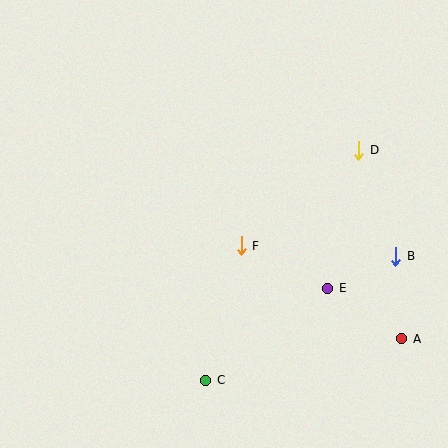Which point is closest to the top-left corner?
Point F is closest to the top-left corner.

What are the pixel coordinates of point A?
Point A is at (402, 339).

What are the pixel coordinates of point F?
Point F is at (241, 246).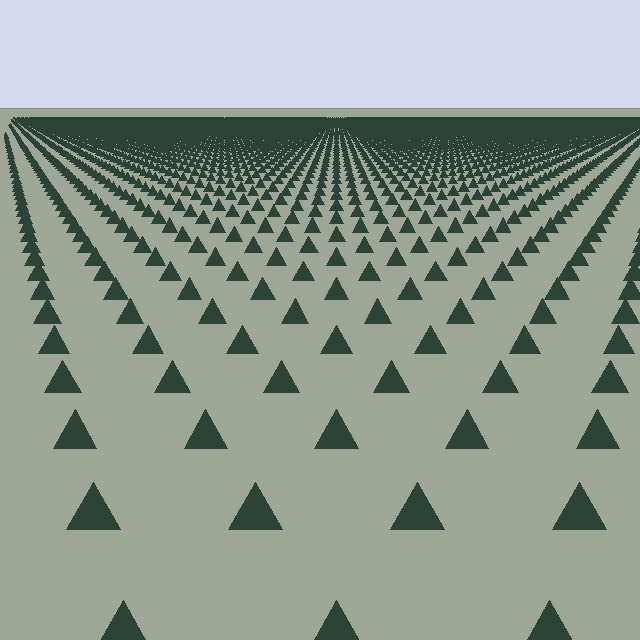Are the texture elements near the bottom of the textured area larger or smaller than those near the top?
Larger. Near the bottom, elements are closer to the viewer and appear at a bigger on-screen size.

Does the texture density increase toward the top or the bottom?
Density increases toward the top.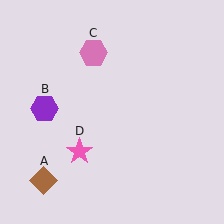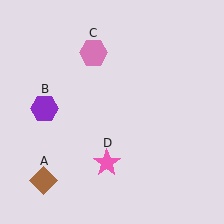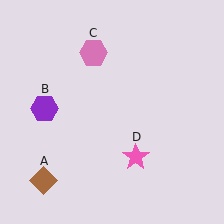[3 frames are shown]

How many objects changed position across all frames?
1 object changed position: pink star (object D).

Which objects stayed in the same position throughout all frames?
Brown diamond (object A) and purple hexagon (object B) and pink hexagon (object C) remained stationary.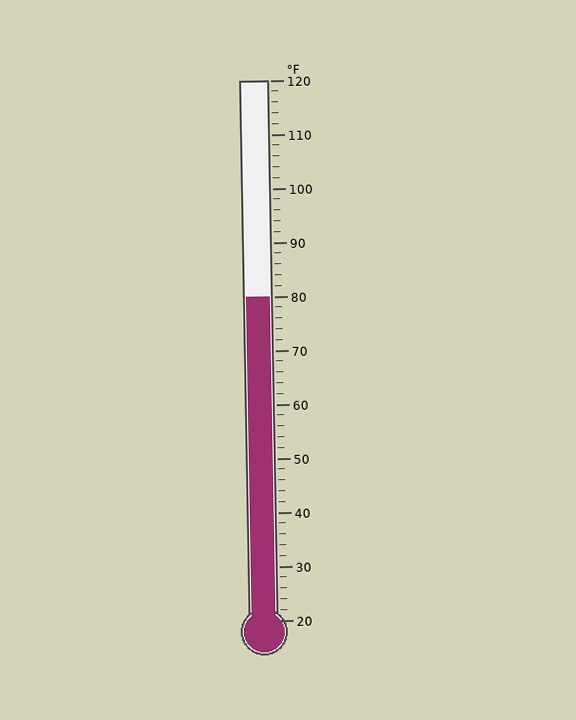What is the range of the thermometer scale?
The thermometer scale ranges from 20°F to 120°F.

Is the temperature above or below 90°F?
The temperature is below 90°F.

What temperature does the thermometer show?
The thermometer shows approximately 80°F.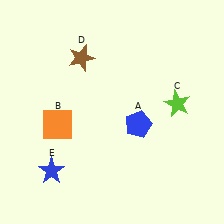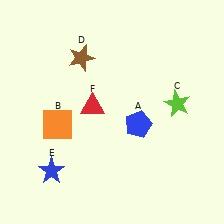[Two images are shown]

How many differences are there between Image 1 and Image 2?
There is 1 difference between the two images.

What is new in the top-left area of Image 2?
A red triangle (F) was added in the top-left area of Image 2.